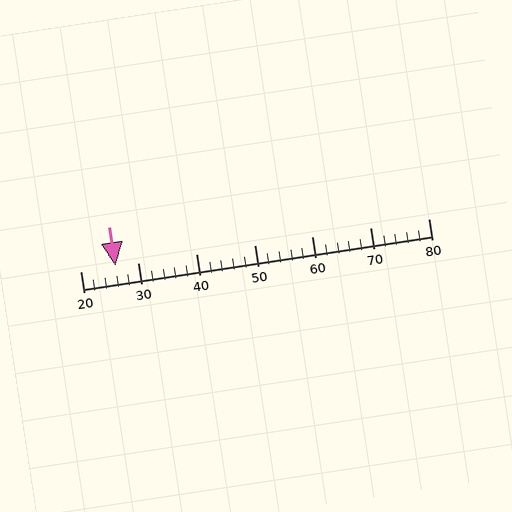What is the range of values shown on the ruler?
The ruler shows values from 20 to 80.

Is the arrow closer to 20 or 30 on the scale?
The arrow is closer to 30.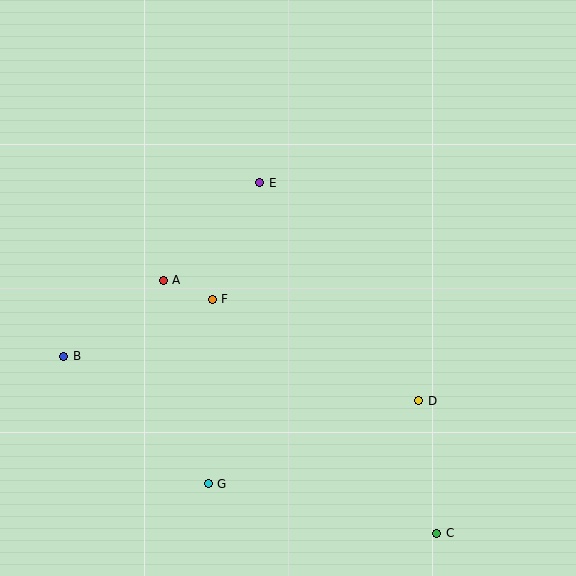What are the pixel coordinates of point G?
Point G is at (208, 484).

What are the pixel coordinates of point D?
Point D is at (419, 401).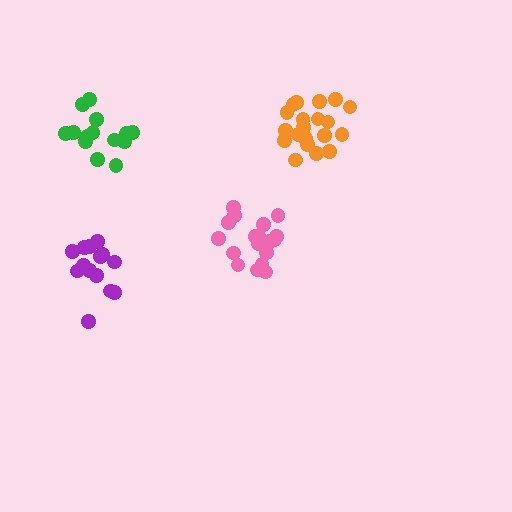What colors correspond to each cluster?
The clusters are colored: orange, purple, pink, green.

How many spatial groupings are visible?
There are 4 spatial groupings.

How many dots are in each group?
Group 1: 20 dots, Group 2: 14 dots, Group 3: 19 dots, Group 4: 14 dots (67 total).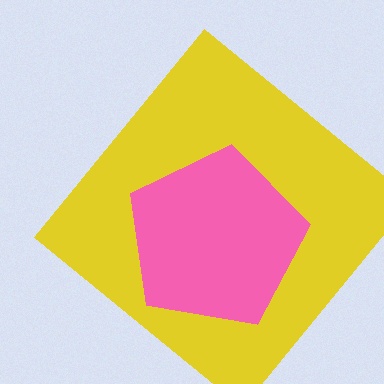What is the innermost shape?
The pink pentagon.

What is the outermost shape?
The yellow diamond.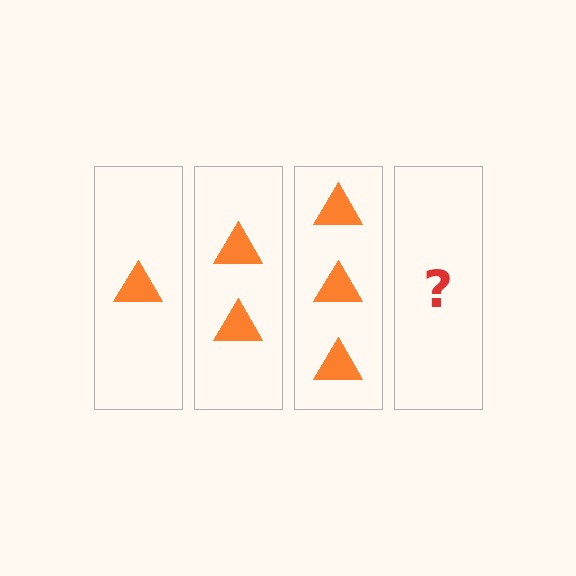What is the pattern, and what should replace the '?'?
The pattern is that each step adds one more triangle. The '?' should be 4 triangles.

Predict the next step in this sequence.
The next step is 4 triangles.